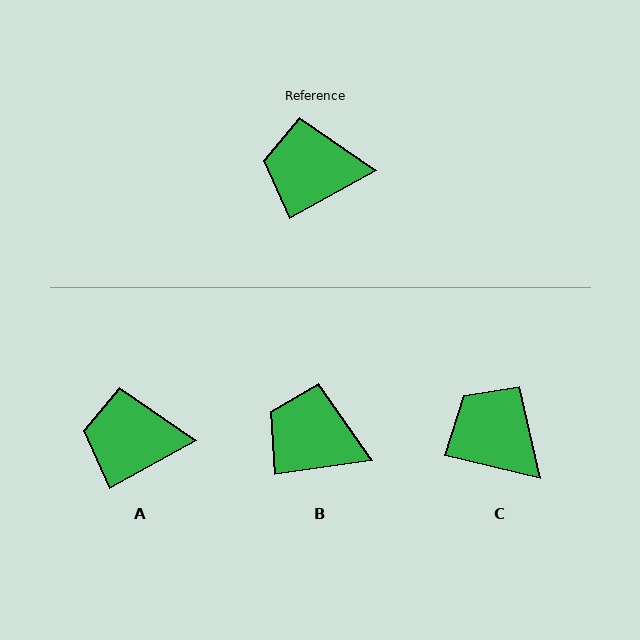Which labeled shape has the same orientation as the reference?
A.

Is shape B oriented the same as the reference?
No, it is off by about 21 degrees.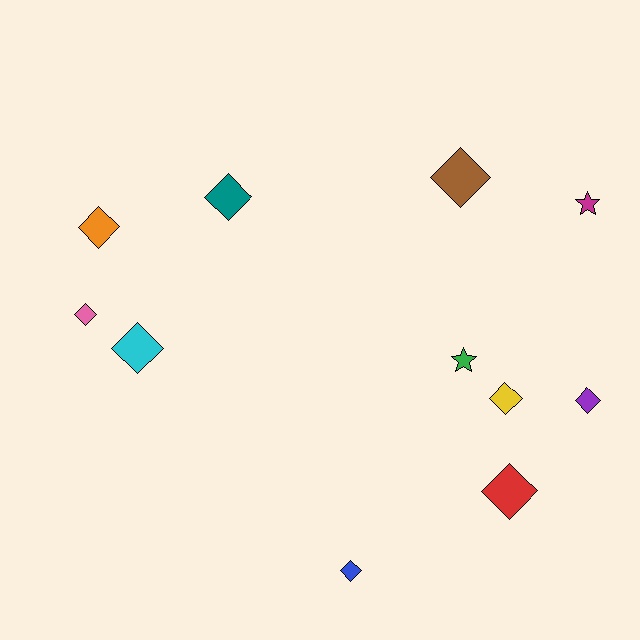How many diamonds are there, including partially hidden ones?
There are 9 diamonds.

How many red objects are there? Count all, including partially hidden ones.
There is 1 red object.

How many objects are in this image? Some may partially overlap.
There are 11 objects.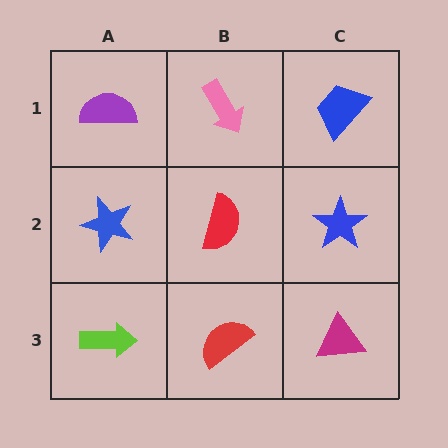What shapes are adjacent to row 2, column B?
A pink arrow (row 1, column B), a red semicircle (row 3, column B), a blue star (row 2, column A), a blue star (row 2, column C).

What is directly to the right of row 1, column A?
A pink arrow.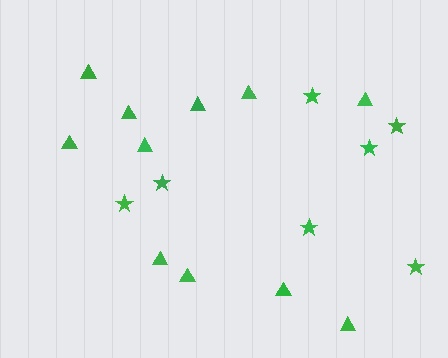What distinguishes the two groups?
There are 2 groups: one group of triangles (11) and one group of stars (7).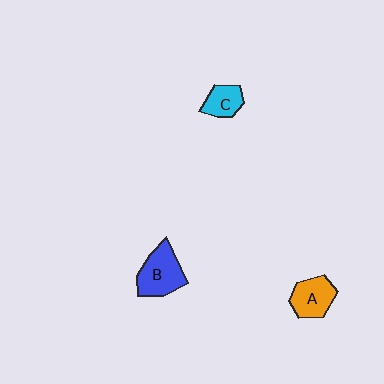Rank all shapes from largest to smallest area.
From largest to smallest: B (blue), A (orange), C (cyan).